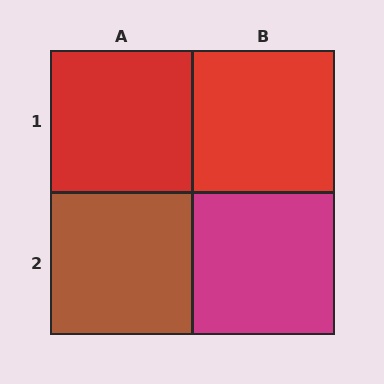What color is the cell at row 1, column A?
Red.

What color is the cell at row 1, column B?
Red.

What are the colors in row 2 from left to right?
Brown, magenta.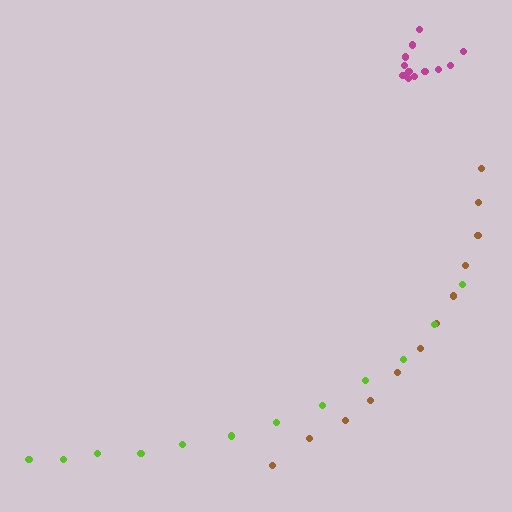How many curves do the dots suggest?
There are 3 distinct paths.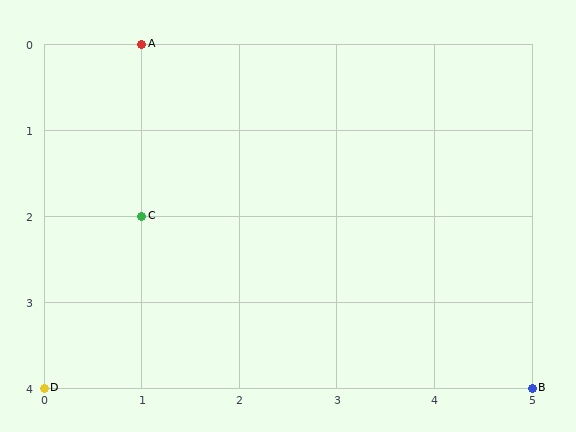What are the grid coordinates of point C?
Point C is at grid coordinates (1, 2).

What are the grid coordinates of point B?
Point B is at grid coordinates (5, 4).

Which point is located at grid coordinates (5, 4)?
Point B is at (5, 4).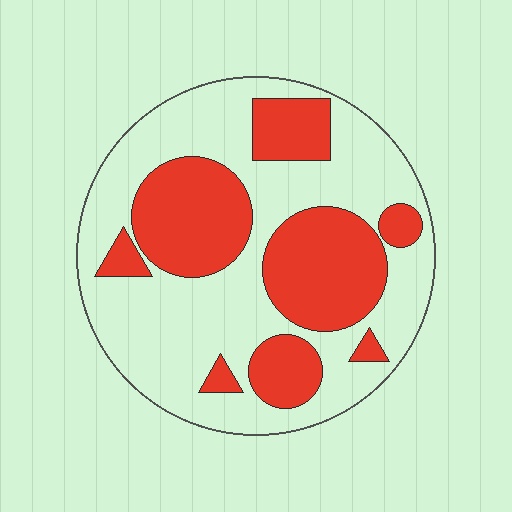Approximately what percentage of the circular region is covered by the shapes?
Approximately 40%.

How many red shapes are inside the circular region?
8.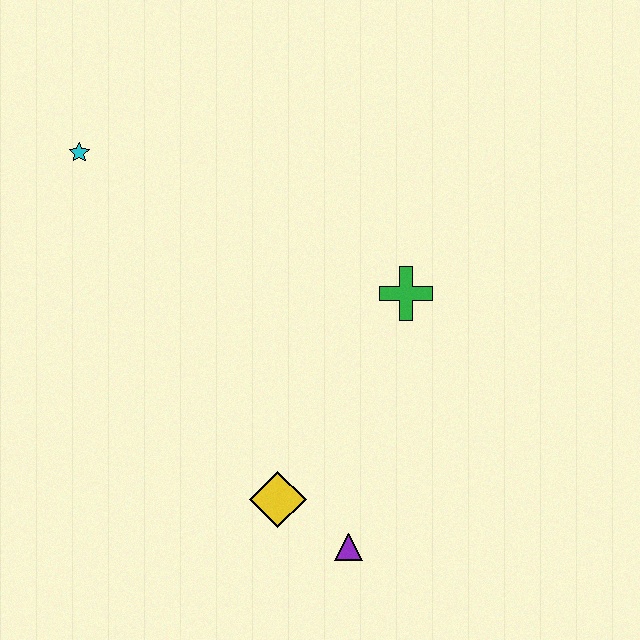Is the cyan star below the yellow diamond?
No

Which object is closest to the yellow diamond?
The purple triangle is closest to the yellow diamond.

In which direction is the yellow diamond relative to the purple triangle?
The yellow diamond is to the left of the purple triangle.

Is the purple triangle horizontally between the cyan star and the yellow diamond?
No